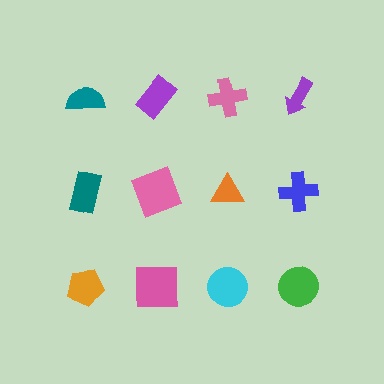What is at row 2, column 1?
A teal rectangle.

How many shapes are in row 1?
4 shapes.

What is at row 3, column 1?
An orange pentagon.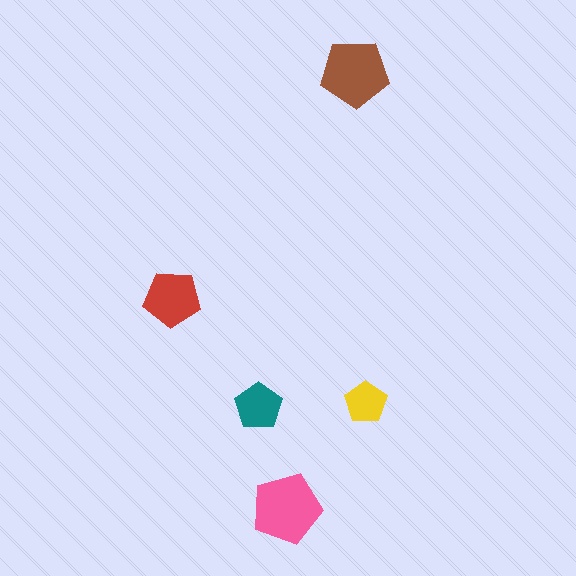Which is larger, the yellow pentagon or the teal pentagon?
The teal one.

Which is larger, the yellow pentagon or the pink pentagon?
The pink one.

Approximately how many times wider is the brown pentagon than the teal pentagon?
About 1.5 times wider.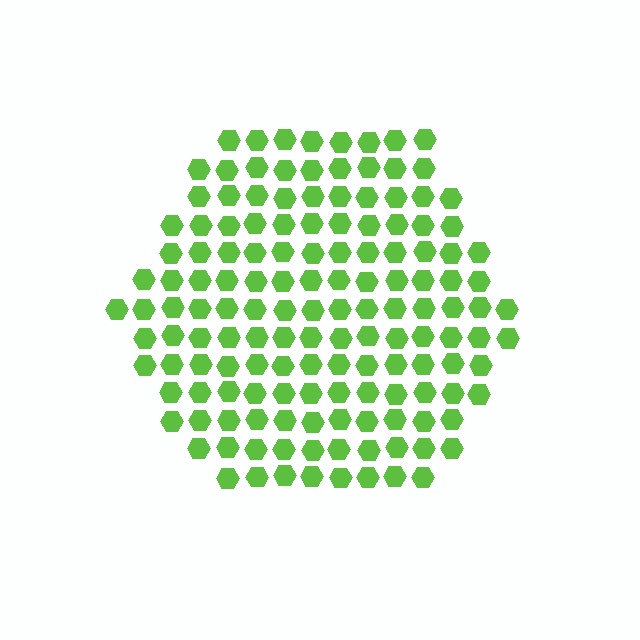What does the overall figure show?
The overall figure shows a hexagon.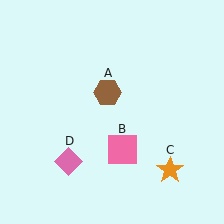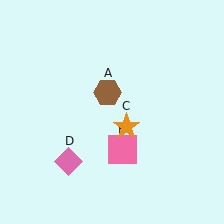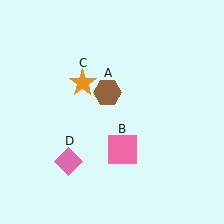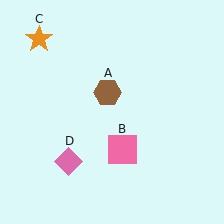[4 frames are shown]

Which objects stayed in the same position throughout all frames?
Brown hexagon (object A) and pink square (object B) and pink diamond (object D) remained stationary.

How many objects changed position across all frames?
1 object changed position: orange star (object C).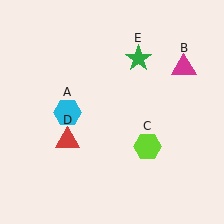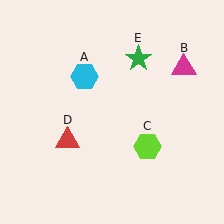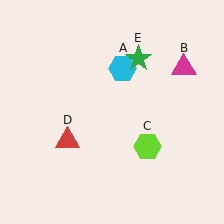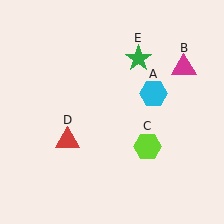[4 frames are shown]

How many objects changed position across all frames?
1 object changed position: cyan hexagon (object A).